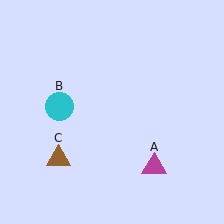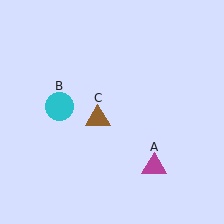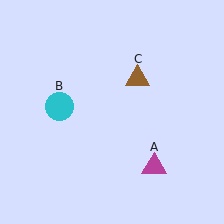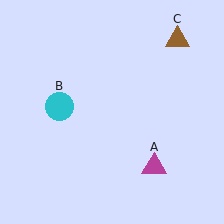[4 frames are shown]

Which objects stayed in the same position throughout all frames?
Magenta triangle (object A) and cyan circle (object B) remained stationary.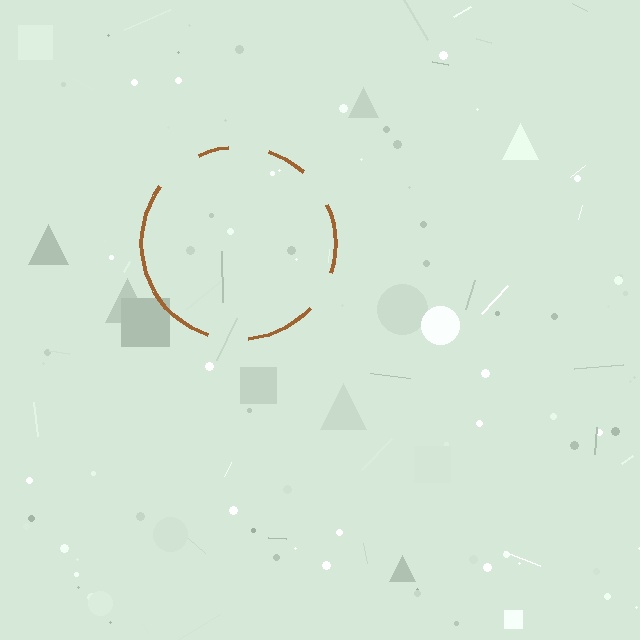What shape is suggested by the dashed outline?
The dashed outline suggests a circle.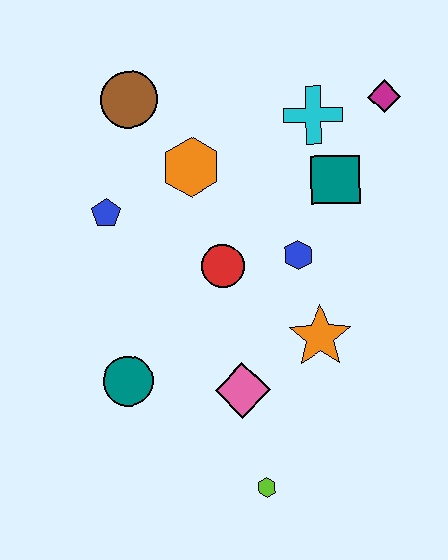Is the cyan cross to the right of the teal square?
No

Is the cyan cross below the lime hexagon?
No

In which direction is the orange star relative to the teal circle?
The orange star is to the right of the teal circle.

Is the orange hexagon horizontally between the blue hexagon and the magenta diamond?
No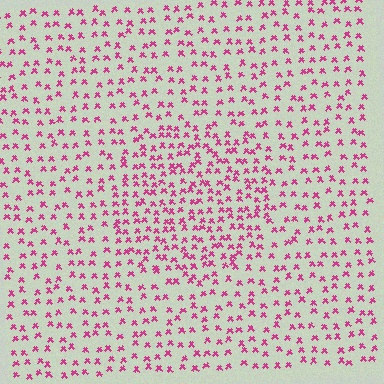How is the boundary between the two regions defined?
The boundary is defined by a change in element density (approximately 1.7x ratio). All elements are the same color, size, and shape.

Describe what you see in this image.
The image contains small magenta elements arranged at two different densities. A circle-shaped region is visible where the elements are more densely packed than the surrounding area.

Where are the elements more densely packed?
The elements are more densely packed inside the circle boundary.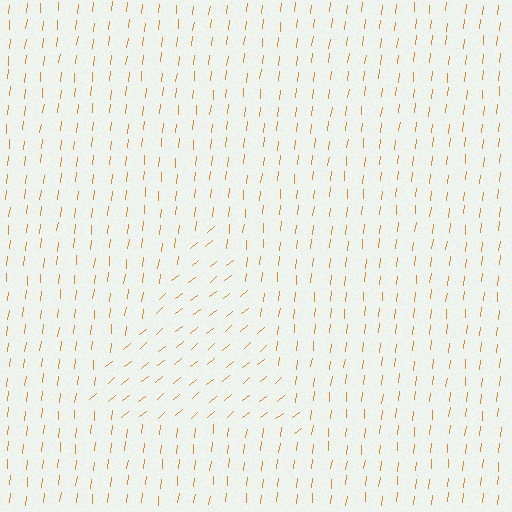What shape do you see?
I see a triangle.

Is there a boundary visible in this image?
Yes, there is a texture boundary formed by a change in line orientation.